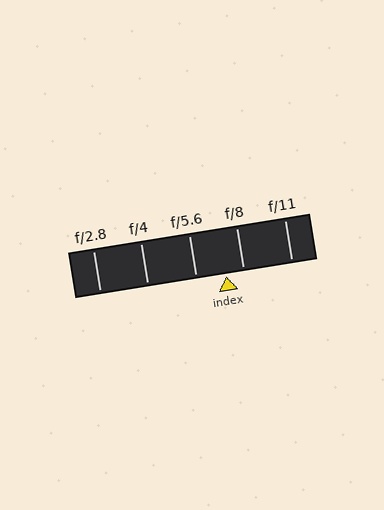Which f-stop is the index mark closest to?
The index mark is closest to f/8.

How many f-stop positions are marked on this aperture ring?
There are 5 f-stop positions marked.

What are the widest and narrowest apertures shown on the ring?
The widest aperture shown is f/2.8 and the narrowest is f/11.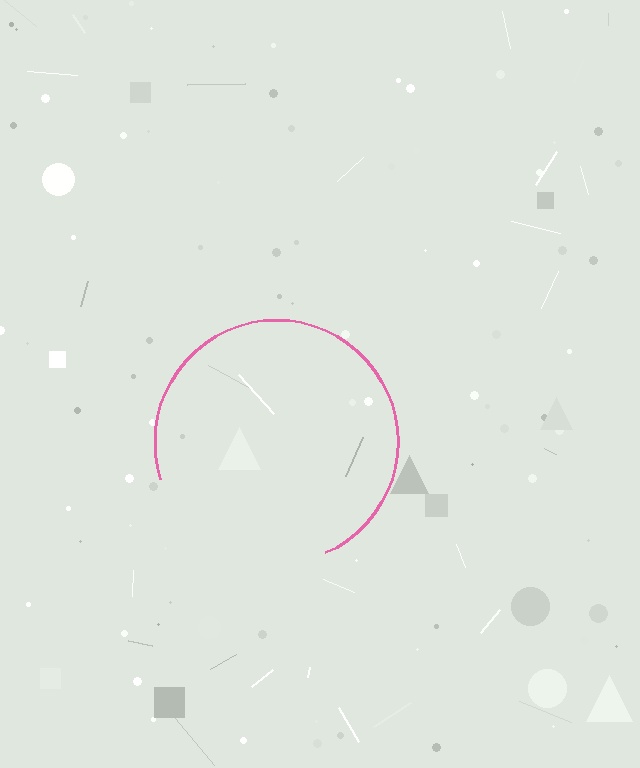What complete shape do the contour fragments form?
The contour fragments form a circle.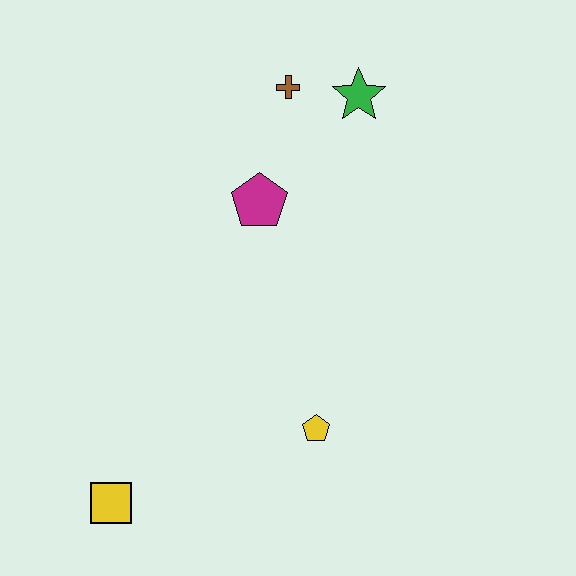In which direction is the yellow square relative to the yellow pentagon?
The yellow square is to the left of the yellow pentagon.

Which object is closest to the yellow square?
The yellow pentagon is closest to the yellow square.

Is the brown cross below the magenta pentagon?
No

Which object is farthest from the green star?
The yellow square is farthest from the green star.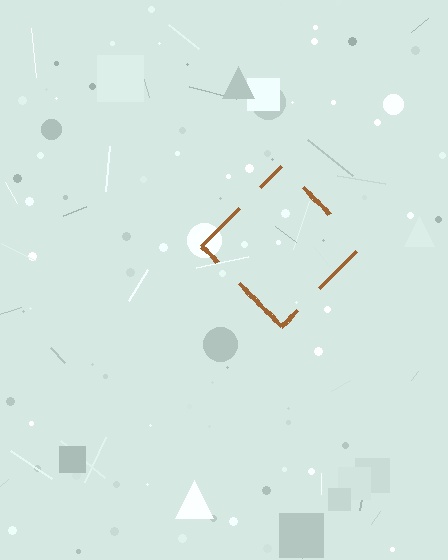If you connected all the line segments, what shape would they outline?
They would outline a diamond.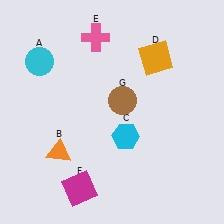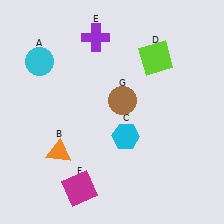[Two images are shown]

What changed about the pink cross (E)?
In Image 1, E is pink. In Image 2, it changed to purple.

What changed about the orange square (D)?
In Image 1, D is orange. In Image 2, it changed to lime.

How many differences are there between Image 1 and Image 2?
There are 2 differences between the two images.